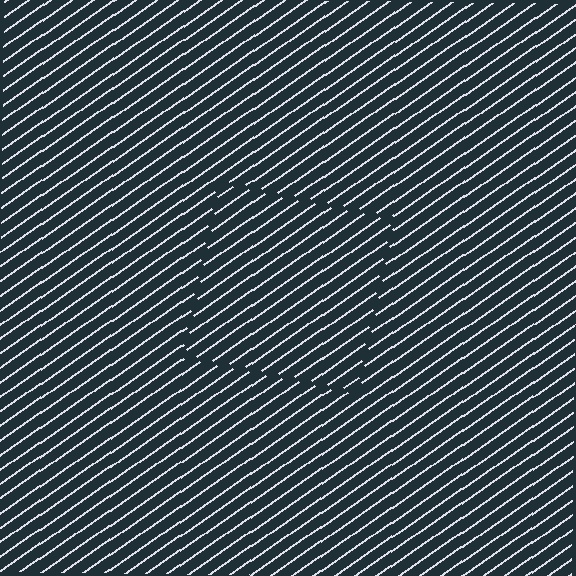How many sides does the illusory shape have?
4 sides — the line-ends trace a square.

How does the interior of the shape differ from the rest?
The interior of the shape contains the same grating, shifted by half a period — the contour is defined by the phase discontinuity where line-ends from the inner and outer gratings abut.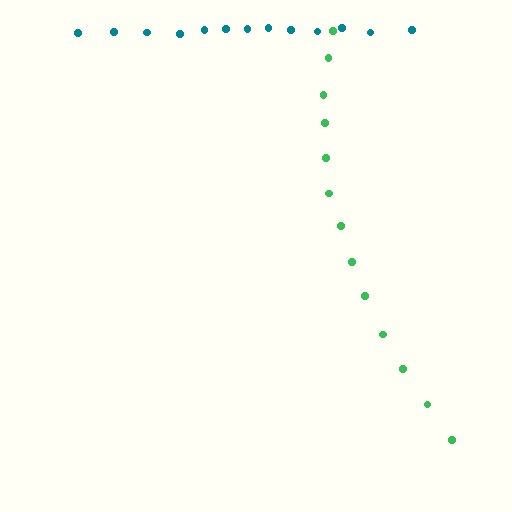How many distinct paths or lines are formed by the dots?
There are 2 distinct paths.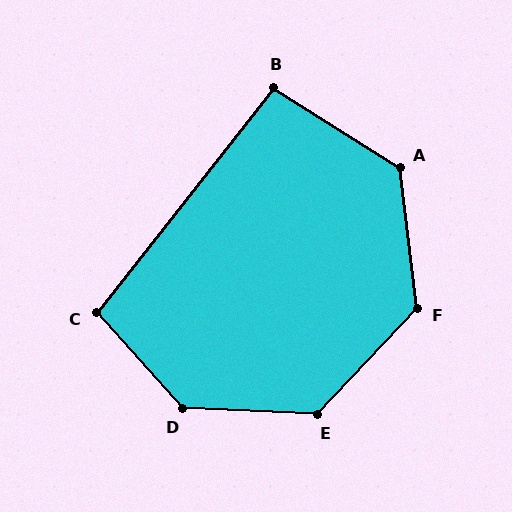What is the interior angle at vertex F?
Approximately 130 degrees (obtuse).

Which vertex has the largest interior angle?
D, at approximately 134 degrees.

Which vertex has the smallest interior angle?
B, at approximately 96 degrees.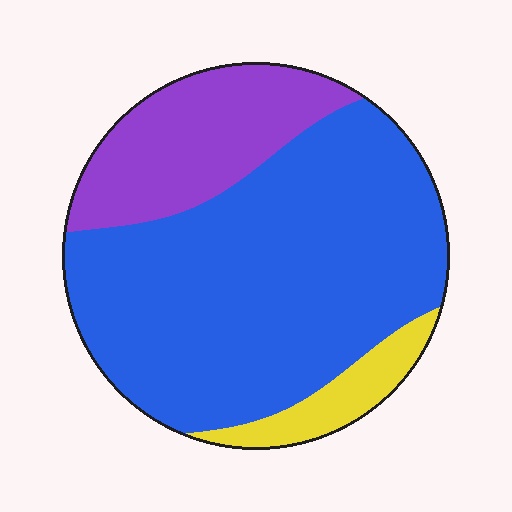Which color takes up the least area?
Yellow, at roughly 10%.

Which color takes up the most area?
Blue, at roughly 70%.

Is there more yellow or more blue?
Blue.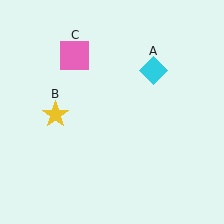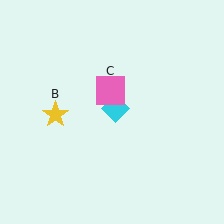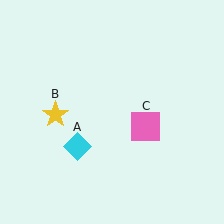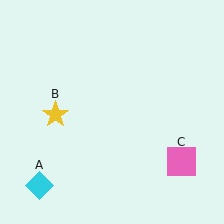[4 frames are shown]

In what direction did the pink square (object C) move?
The pink square (object C) moved down and to the right.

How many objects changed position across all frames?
2 objects changed position: cyan diamond (object A), pink square (object C).